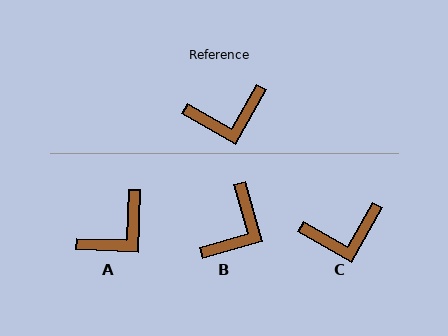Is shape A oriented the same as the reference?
No, it is off by about 27 degrees.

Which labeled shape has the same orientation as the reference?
C.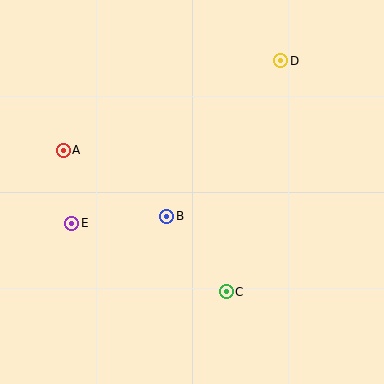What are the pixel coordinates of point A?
Point A is at (63, 150).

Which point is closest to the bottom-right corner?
Point C is closest to the bottom-right corner.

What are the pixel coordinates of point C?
Point C is at (226, 292).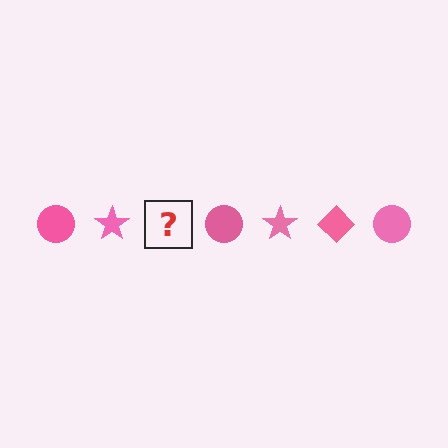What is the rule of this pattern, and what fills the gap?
The rule is that the pattern cycles through circle, star, diamond shapes in pink. The gap should be filled with a pink diamond.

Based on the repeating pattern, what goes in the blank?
The blank should be a pink diamond.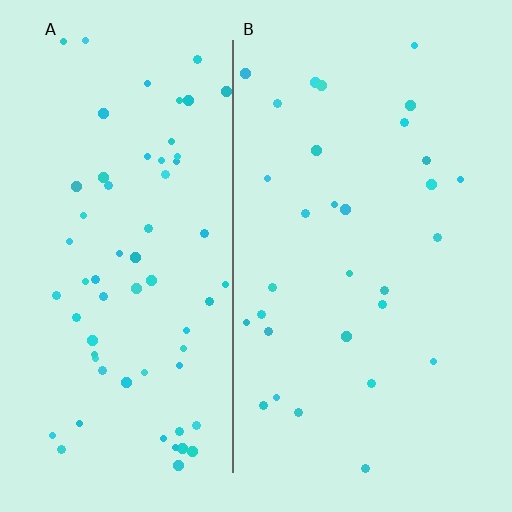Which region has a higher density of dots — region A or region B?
A (the left).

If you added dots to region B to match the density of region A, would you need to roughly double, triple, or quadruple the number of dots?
Approximately double.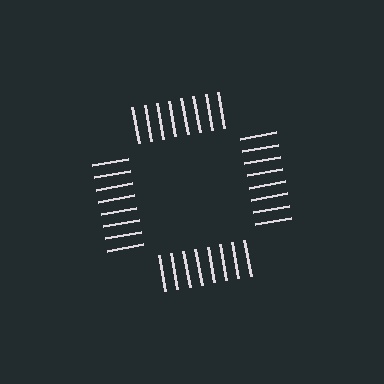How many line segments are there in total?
32 — 8 along each of the 4 edges.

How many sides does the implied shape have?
4 sides — the line-ends trace a square.